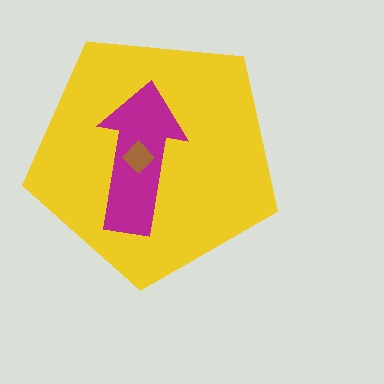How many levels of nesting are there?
3.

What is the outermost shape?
The yellow pentagon.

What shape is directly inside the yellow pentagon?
The magenta arrow.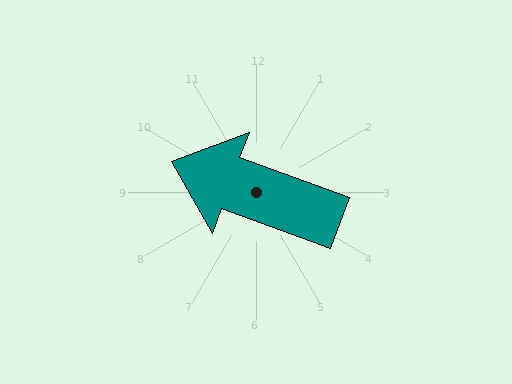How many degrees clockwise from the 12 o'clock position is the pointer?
Approximately 290 degrees.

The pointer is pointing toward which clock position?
Roughly 10 o'clock.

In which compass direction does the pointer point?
West.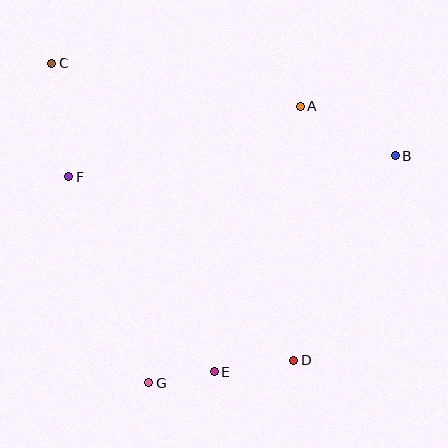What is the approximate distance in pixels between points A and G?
The distance between A and G is approximately 315 pixels.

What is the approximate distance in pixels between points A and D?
The distance between A and D is approximately 254 pixels.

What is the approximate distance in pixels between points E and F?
The distance between E and F is approximately 243 pixels.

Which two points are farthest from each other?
Points C and D are farthest from each other.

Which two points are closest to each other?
Points E and G are closest to each other.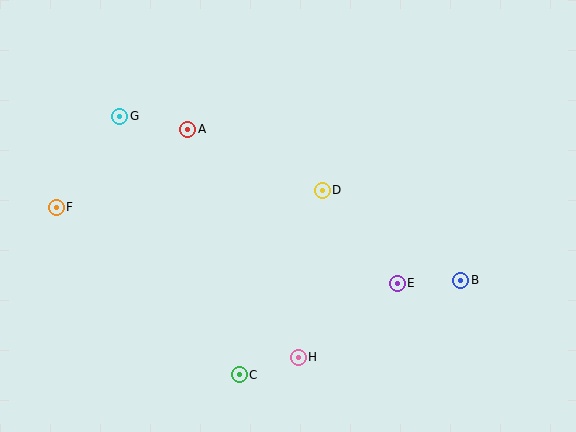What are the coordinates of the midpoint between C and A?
The midpoint between C and A is at (214, 252).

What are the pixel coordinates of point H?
Point H is at (298, 357).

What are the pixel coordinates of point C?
Point C is at (239, 375).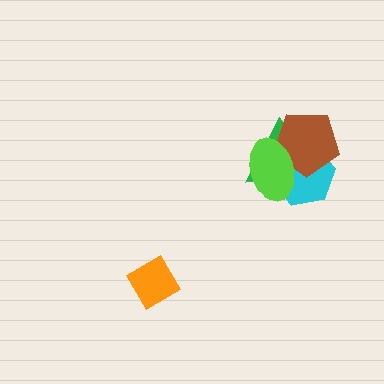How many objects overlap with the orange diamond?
0 objects overlap with the orange diamond.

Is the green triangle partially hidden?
Yes, it is partially covered by another shape.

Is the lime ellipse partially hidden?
No, no other shape covers it.